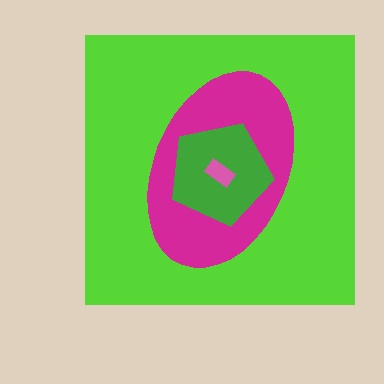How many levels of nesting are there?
4.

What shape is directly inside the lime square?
The magenta ellipse.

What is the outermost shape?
The lime square.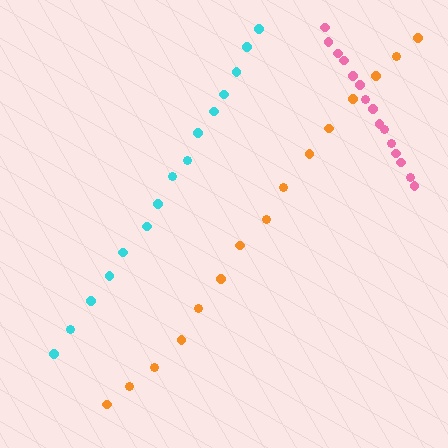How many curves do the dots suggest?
There are 3 distinct paths.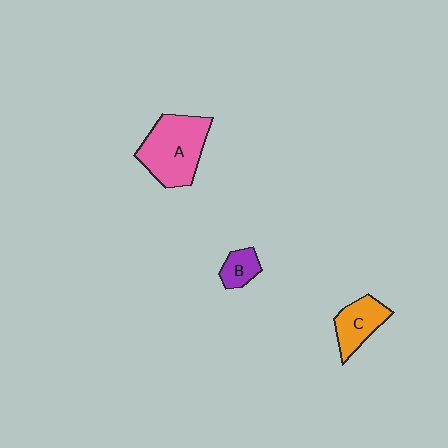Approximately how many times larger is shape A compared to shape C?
Approximately 1.8 times.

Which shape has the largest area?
Shape A (pink).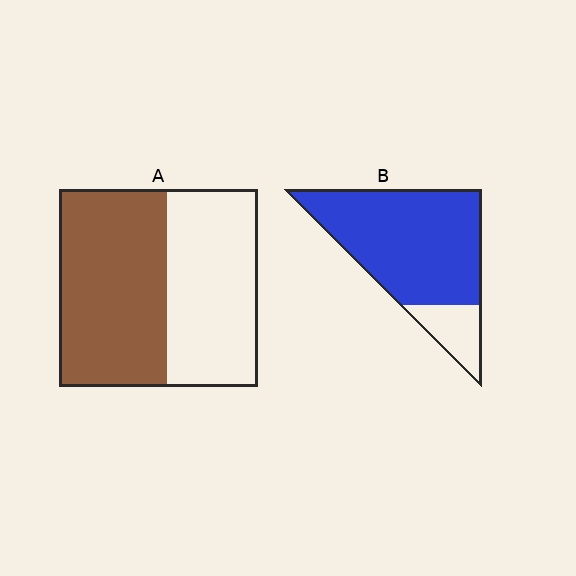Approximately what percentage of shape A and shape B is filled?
A is approximately 55% and B is approximately 85%.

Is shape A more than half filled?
Yes.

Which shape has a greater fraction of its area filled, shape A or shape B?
Shape B.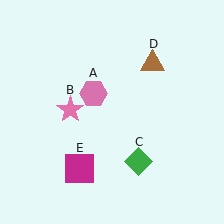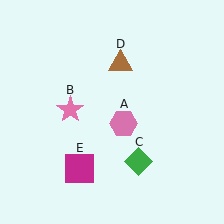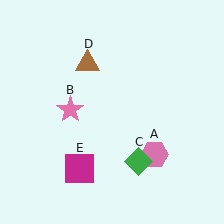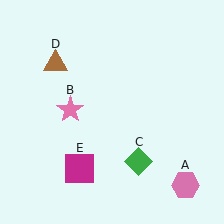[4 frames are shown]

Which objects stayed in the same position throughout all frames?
Pink star (object B) and green diamond (object C) and magenta square (object E) remained stationary.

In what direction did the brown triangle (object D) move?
The brown triangle (object D) moved left.